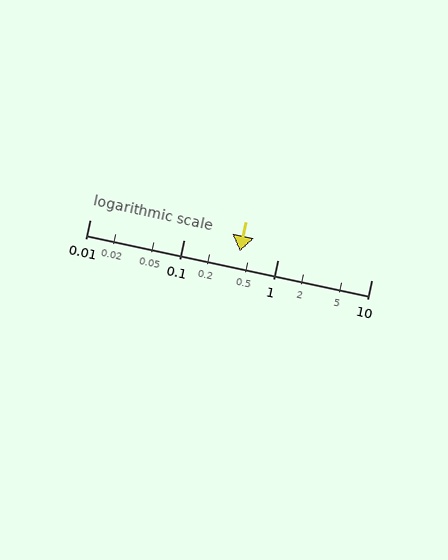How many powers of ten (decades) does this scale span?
The scale spans 3 decades, from 0.01 to 10.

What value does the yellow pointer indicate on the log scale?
The pointer indicates approximately 0.4.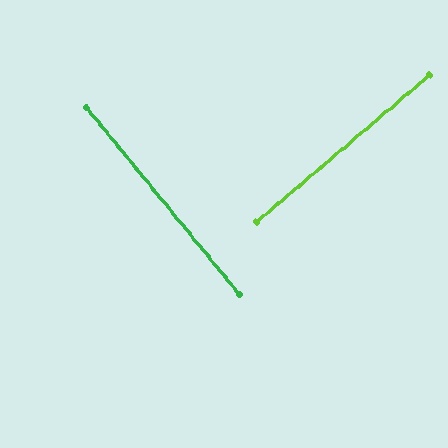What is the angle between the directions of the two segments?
Approximately 89 degrees.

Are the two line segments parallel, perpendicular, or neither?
Perpendicular — they meet at approximately 89°.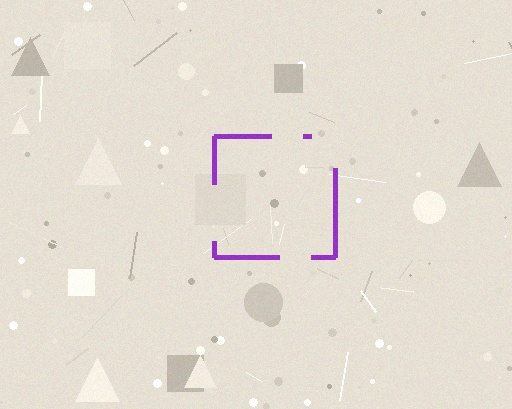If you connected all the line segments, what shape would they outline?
They would outline a square.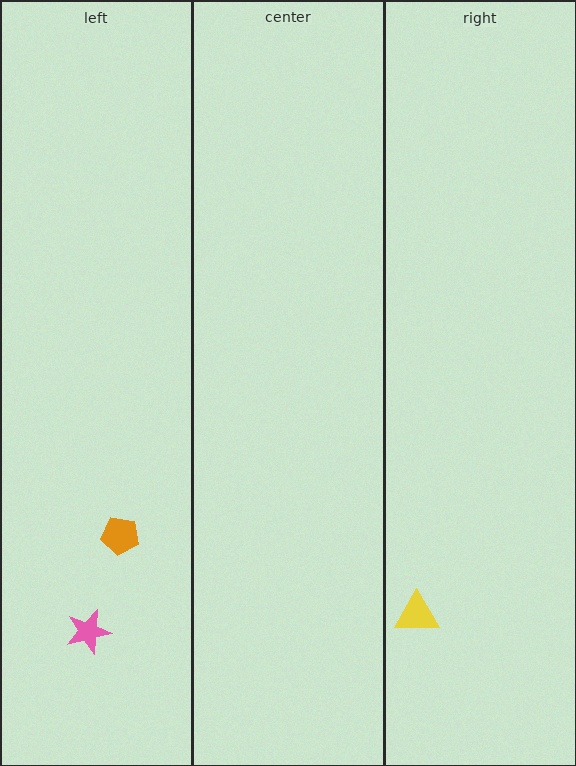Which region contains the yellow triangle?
The right region.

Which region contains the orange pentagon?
The left region.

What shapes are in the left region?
The orange pentagon, the pink star.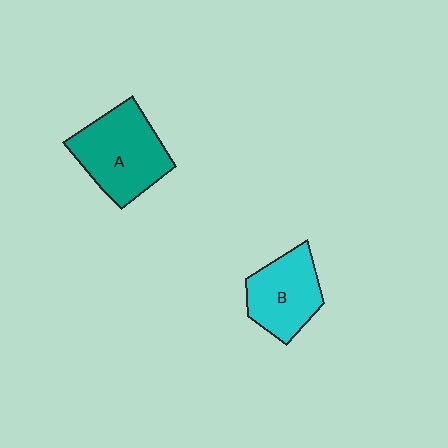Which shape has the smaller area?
Shape B (cyan).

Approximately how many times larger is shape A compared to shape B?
Approximately 1.3 times.